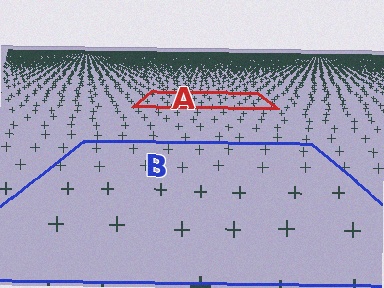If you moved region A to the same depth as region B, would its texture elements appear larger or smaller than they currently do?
They would appear larger. At a closer depth, the same texture elements are projected at a bigger on-screen size.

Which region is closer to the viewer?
Region B is closer. The texture elements there are larger and more spread out.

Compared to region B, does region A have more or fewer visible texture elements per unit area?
Region A has more texture elements per unit area — they are packed more densely because it is farther away.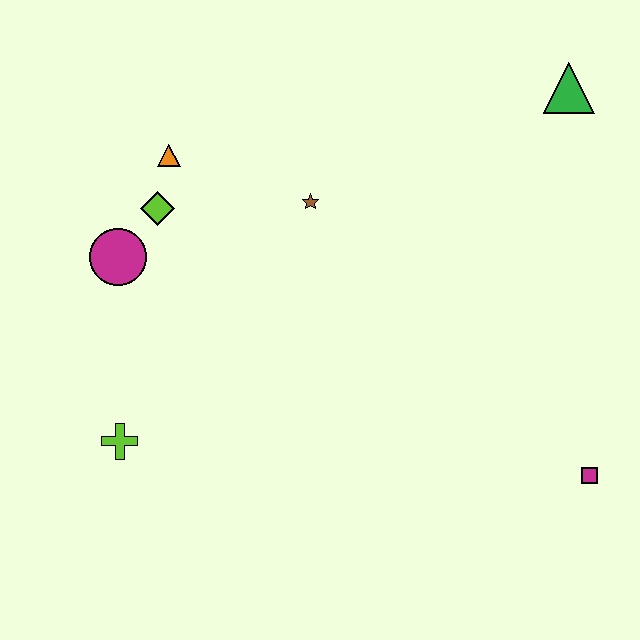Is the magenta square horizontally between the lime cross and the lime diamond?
No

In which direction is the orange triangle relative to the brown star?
The orange triangle is to the left of the brown star.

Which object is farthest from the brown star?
The magenta square is farthest from the brown star.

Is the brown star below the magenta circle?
No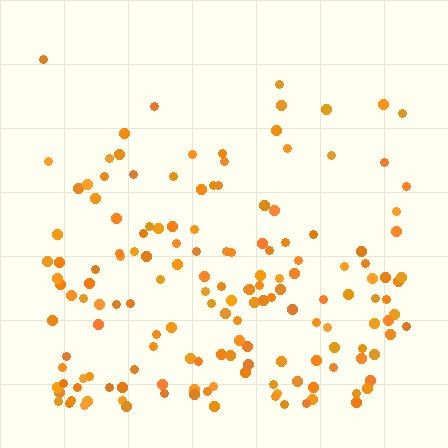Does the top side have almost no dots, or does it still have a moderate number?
Still a moderate number, just noticeably fewer than the bottom.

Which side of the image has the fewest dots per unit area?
The top.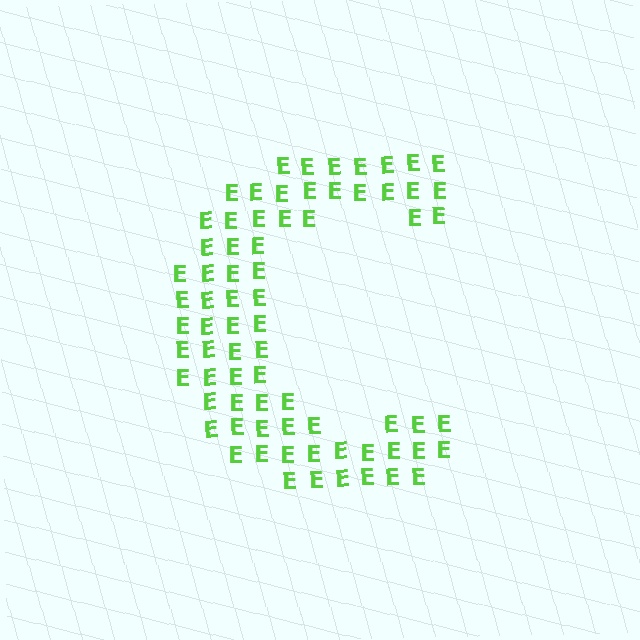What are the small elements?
The small elements are letter E's.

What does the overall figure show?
The overall figure shows the letter C.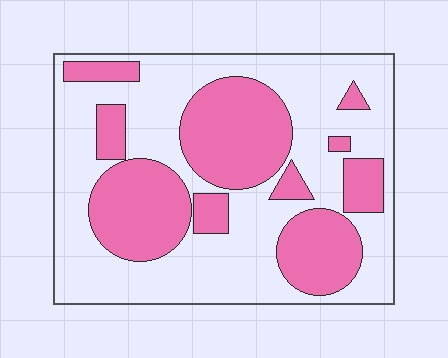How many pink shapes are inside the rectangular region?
10.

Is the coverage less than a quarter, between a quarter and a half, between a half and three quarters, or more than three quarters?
Between a quarter and a half.